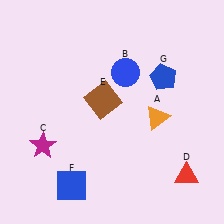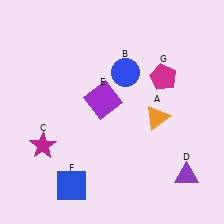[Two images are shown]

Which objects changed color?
D changed from red to purple. E changed from brown to purple. G changed from blue to magenta.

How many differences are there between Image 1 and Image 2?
There are 3 differences between the two images.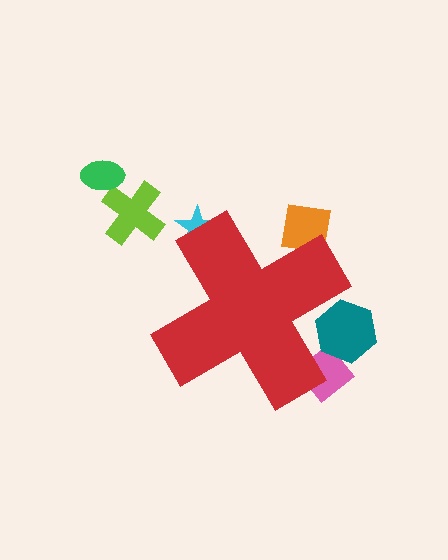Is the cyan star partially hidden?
Yes, the cyan star is partially hidden behind the red cross.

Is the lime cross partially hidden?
No, the lime cross is fully visible.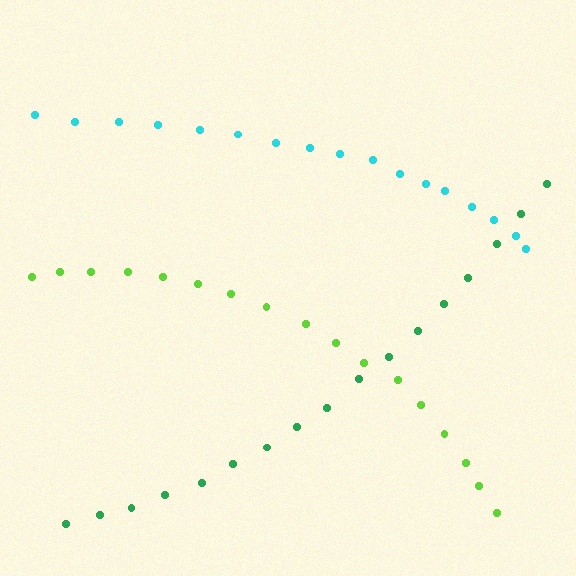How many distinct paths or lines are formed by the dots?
There are 3 distinct paths.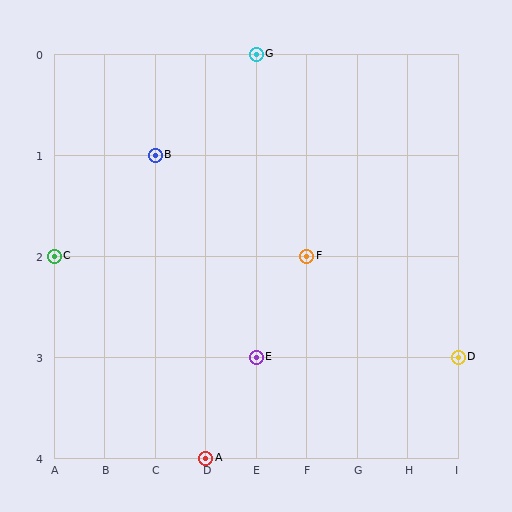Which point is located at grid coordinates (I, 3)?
Point D is at (I, 3).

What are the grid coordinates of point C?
Point C is at grid coordinates (A, 2).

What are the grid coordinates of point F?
Point F is at grid coordinates (F, 2).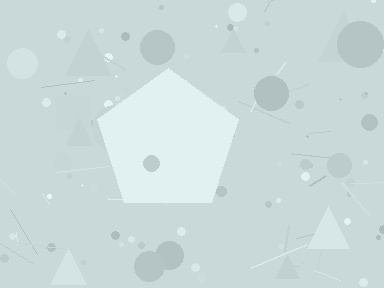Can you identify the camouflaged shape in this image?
The camouflaged shape is a pentagon.